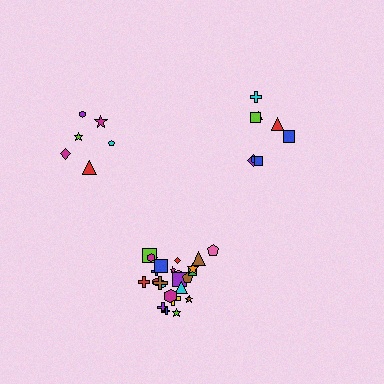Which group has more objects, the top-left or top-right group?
The top-right group.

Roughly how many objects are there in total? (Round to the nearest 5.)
Roughly 40 objects in total.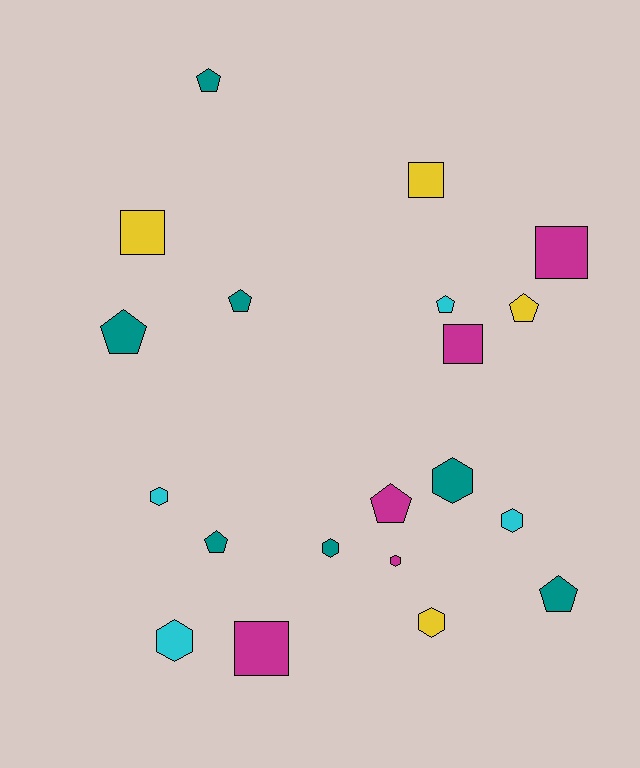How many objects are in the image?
There are 20 objects.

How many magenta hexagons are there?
There is 1 magenta hexagon.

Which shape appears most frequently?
Pentagon, with 8 objects.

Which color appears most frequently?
Teal, with 7 objects.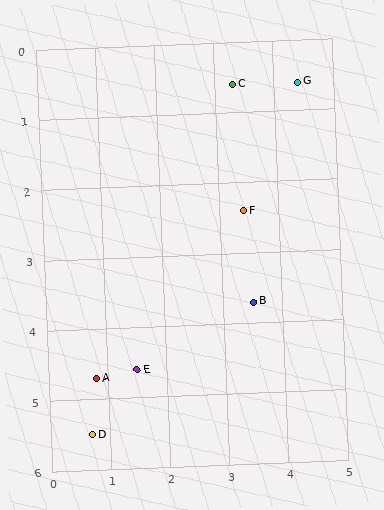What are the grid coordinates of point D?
Point D is at approximately (0.7, 5.5).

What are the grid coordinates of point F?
Point F is at approximately (3.4, 2.4).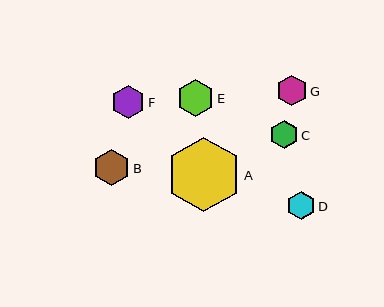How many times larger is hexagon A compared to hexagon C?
Hexagon A is approximately 2.6 times the size of hexagon C.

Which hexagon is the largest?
Hexagon A is the largest with a size of approximately 74 pixels.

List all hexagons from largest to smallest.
From largest to smallest: A, E, B, F, G, C, D.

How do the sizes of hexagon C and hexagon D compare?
Hexagon C and hexagon D are approximately the same size.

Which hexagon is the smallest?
Hexagon D is the smallest with a size of approximately 28 pixels.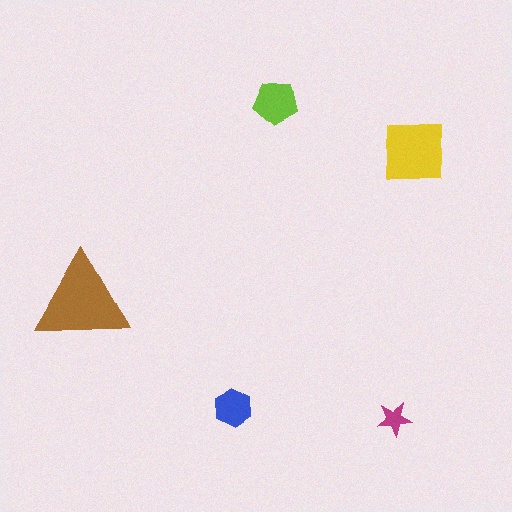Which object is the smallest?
The magenta star.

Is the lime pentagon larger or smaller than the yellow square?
Smaller.